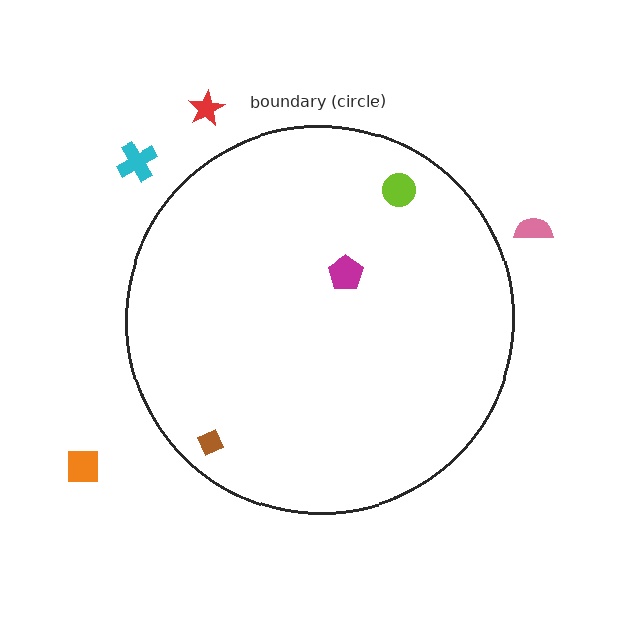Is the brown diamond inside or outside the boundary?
Inside.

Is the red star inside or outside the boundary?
Outside.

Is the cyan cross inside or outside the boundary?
Outside.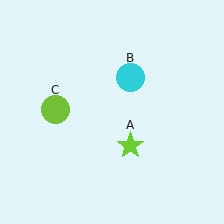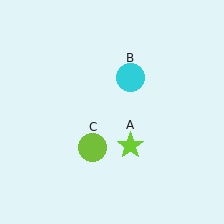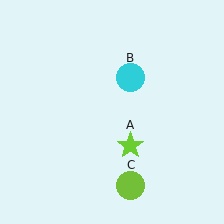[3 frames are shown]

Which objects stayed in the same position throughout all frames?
Lime star (object A) and cyan circle (object B) remained stationary.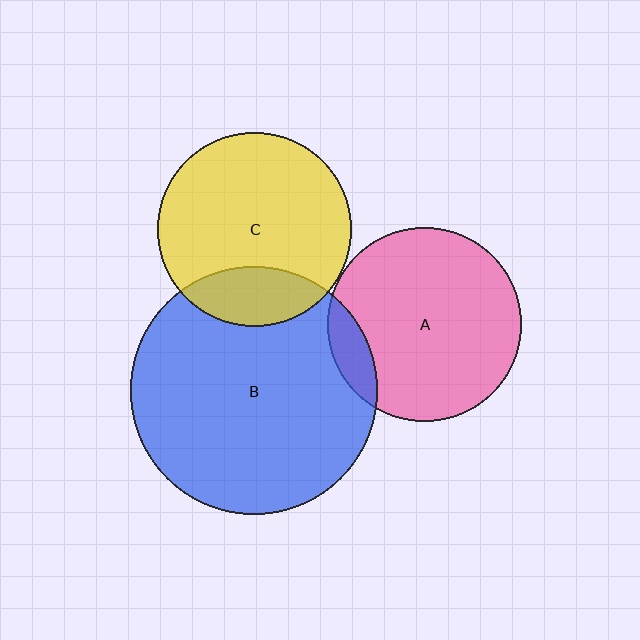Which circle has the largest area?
Circle B (blue).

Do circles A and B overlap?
Yes.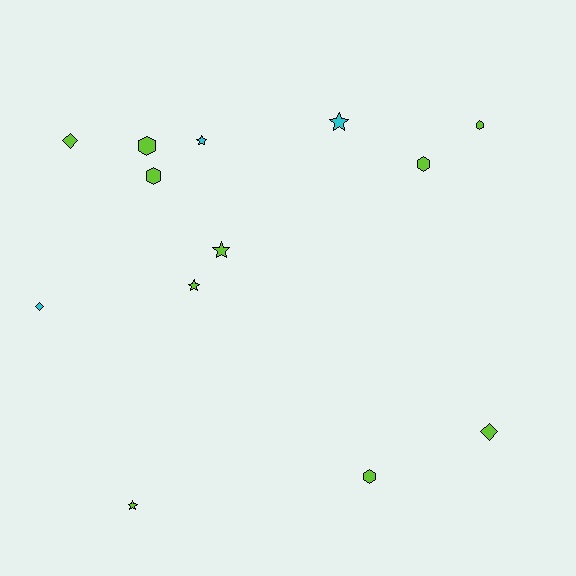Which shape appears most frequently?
Star, with 5 objects.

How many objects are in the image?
There are 13 objects.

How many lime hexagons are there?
There are 5 lime hexagons.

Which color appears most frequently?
Lime, with 10 objects.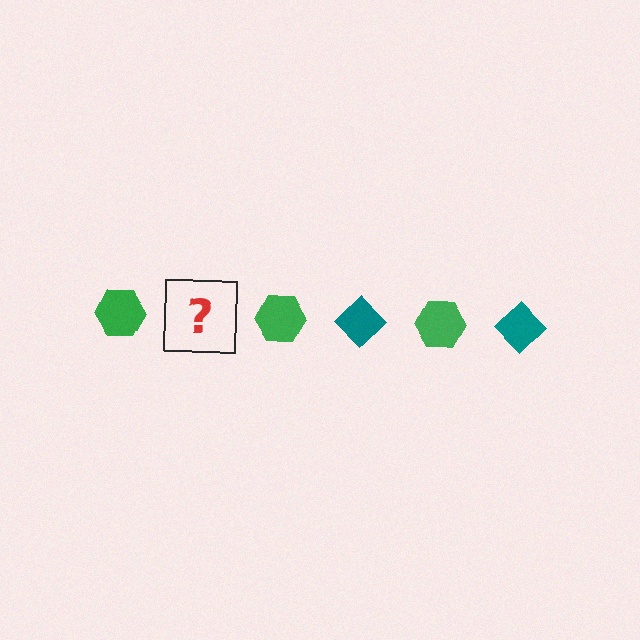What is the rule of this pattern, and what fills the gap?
The rule is that the pattern alternates between green hexagon and teal diamond. The gap should be filled with a teal diamond.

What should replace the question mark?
The question mark should be replaced with a teal diamond.